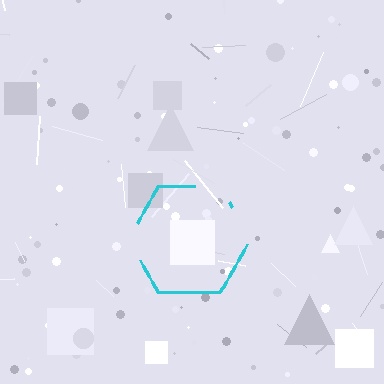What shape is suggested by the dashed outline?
The dashed outline suggests a hexagon.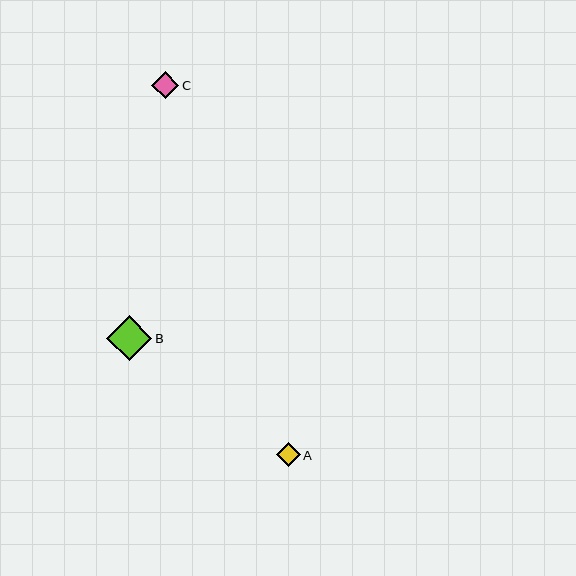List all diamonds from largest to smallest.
From largest to smallest: B, C, A.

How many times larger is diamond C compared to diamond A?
Diamond C is approximately 1.1 times the size of diamond A.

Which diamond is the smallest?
Diamond A is the smallest with a size of approximately 24 pixels.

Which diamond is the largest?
Diamond B is the largest with a size of approximately 45 pixels.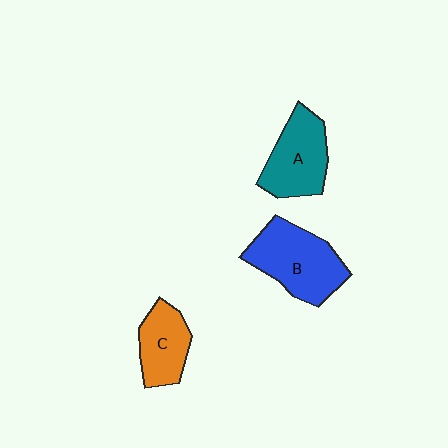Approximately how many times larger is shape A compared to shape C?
Approximately 1.3 times.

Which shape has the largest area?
Shape B (blue).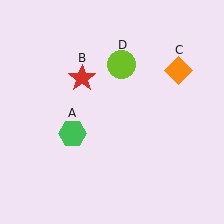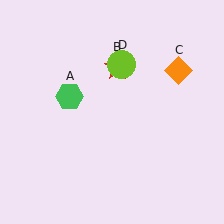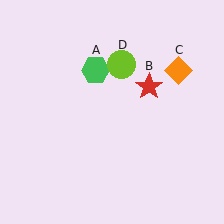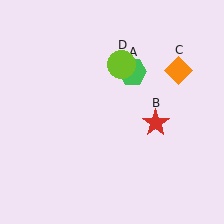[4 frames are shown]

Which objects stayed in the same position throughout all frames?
Orange diamond (object C) and lime circle (object D) remained stationary.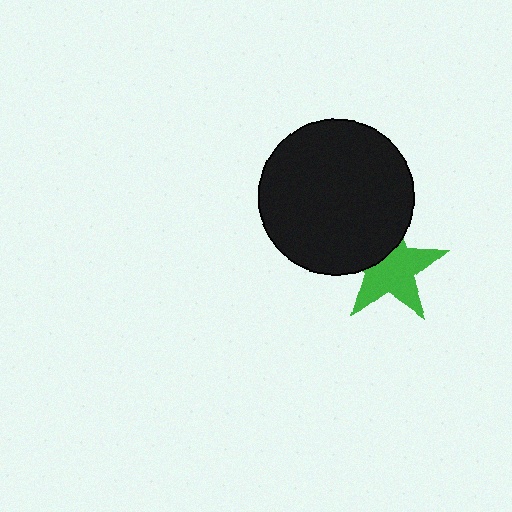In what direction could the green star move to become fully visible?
The green star could move toward the lower-right. That would shift it out from behind the black circle entirely.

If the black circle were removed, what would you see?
You would see the complete green star.